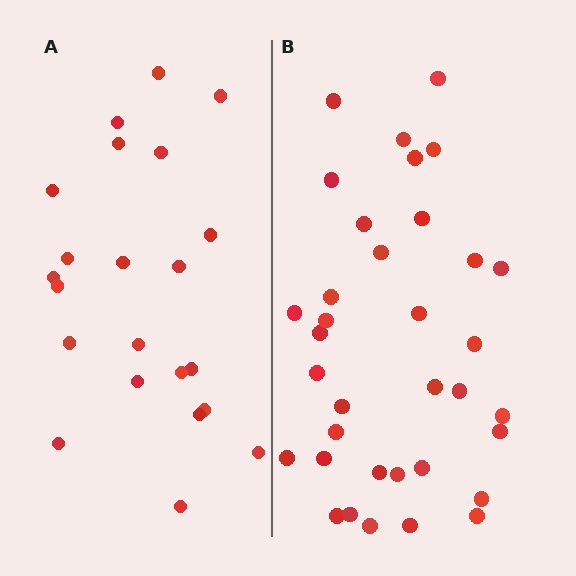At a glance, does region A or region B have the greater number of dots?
Region B (the right region) has more dots.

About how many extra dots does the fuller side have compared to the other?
Region B has approximately 15 more dots than region A.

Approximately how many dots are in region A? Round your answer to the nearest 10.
About 20 dots. (The exact count is 22, which rounds to 20.)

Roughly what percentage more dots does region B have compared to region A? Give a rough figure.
About 60% more.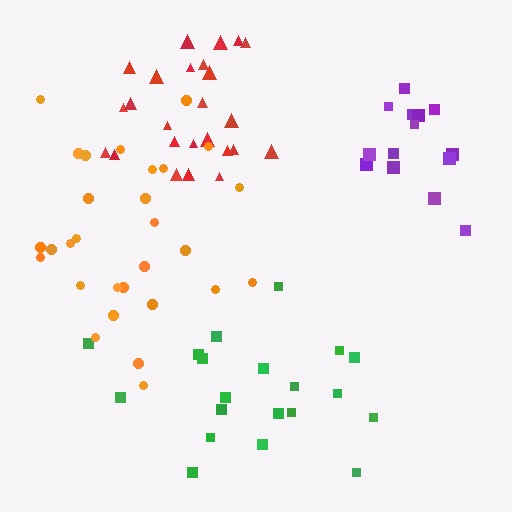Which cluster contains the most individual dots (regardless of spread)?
Orange (29).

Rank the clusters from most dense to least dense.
purple, red, orange, green.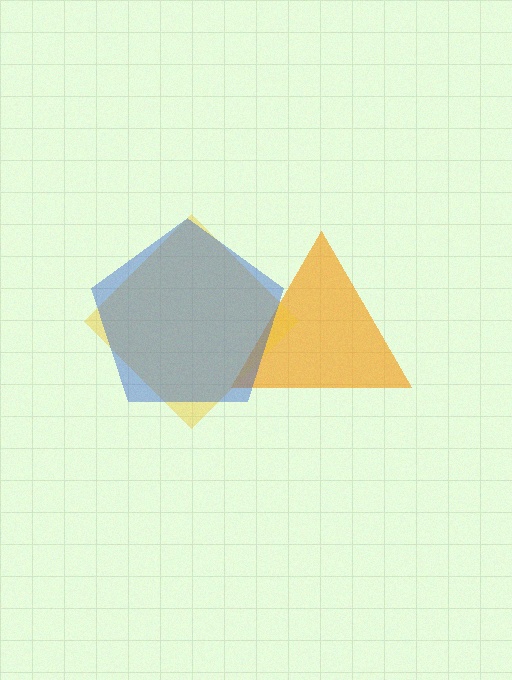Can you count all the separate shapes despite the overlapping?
Yes, there are 3 separate shapes.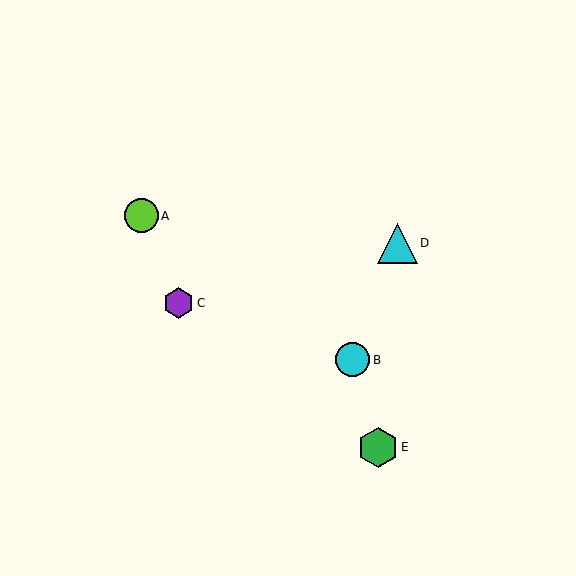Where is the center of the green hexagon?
The center of the green hexagon is at (378, 447).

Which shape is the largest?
The green hexagon (labeled E) is the largest.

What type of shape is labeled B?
Shape B is a cyan circle.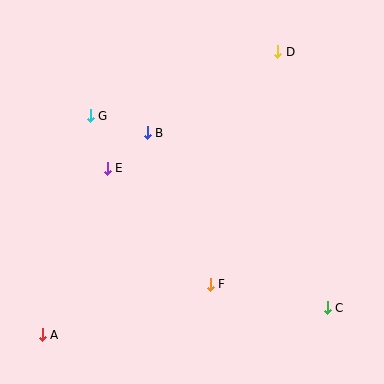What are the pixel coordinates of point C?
Point C is at (327, 307).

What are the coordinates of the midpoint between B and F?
The midpoint between B and F is at (179, 209).